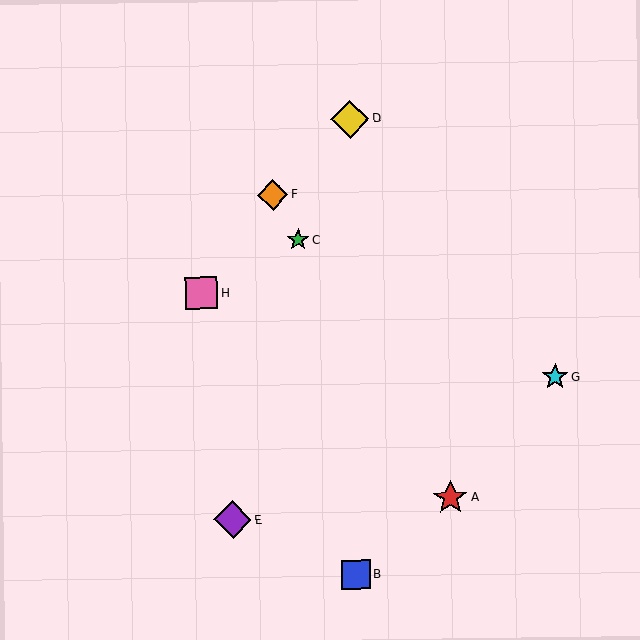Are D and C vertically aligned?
No, D is at x≈350 and C is at x≈298.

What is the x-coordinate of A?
Object A is at x≈451.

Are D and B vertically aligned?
Yes, both are at x≈350.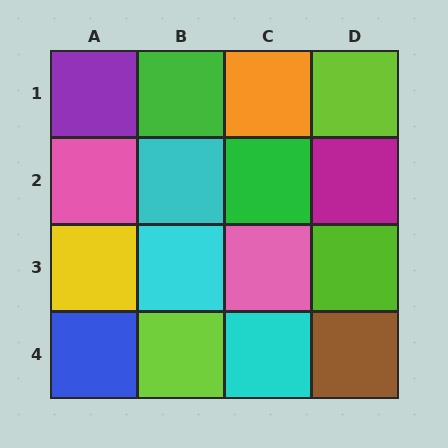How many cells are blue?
1 cell is blue.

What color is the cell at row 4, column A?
Blue.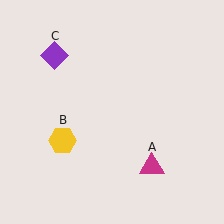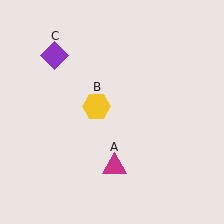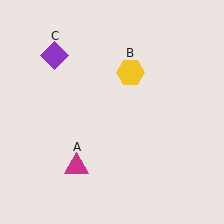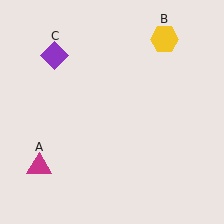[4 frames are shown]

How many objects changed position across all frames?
2 objects changed position: magenta triangle (object A), yellow hexagon (object B).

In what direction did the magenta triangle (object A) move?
The magenta triangle (object A) moved left.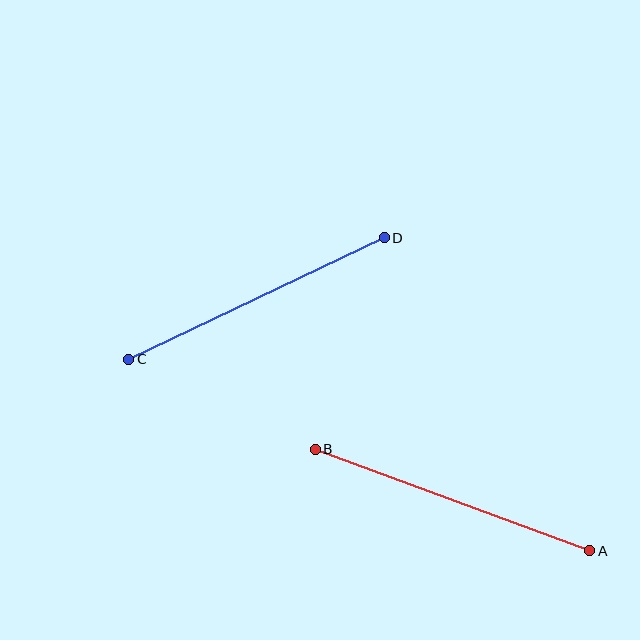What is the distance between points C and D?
The distance is approximately 283 pixels.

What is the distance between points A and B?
The distance is approximately 292 pixels.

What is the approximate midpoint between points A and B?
The midpoint is at approximately (452, 500) pixels.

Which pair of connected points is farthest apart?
Points A and B are farthest apart.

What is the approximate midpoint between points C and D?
The midpoint is at approximately (256, 298) pixels.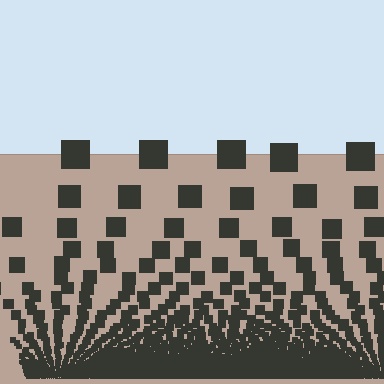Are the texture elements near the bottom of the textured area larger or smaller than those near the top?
Smaller. The gradient is inverted — elements near the bottom are smaller and denser.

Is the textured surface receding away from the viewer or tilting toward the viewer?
The surface appears to tilt toward the viewer. Texture elements get larger and sparser toward the top.